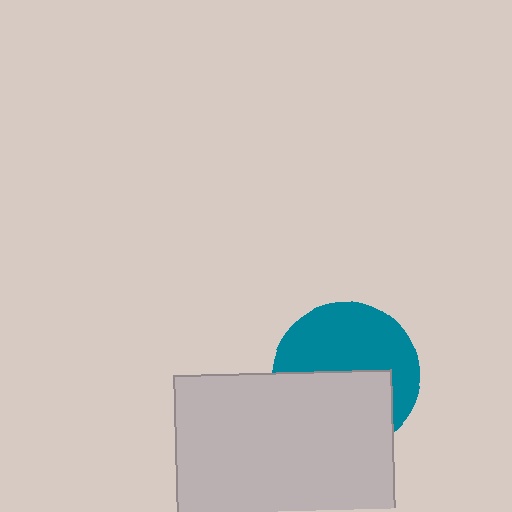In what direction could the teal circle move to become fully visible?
The teal circle could move up. That would shift it out from behind the light gray rectangle entirely.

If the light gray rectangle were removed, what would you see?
You would see the complete teal circle.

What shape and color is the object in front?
The object in front is a light gray rectangle.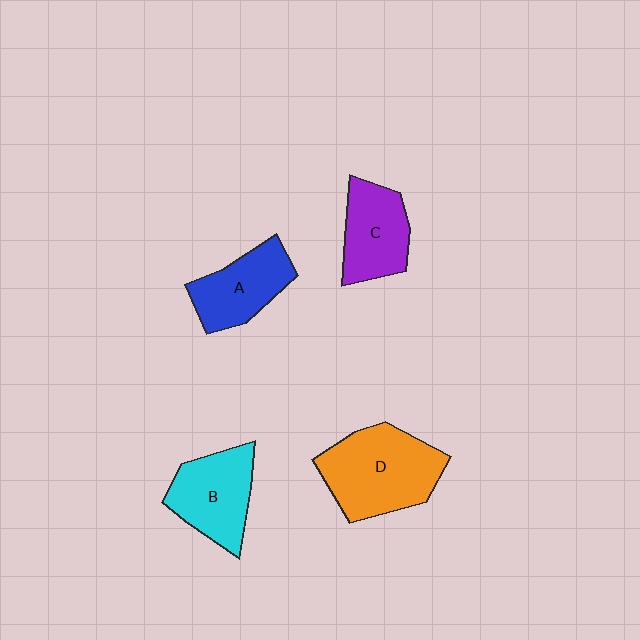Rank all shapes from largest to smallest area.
From largest to smallest: D (orange), B (cyan), C (purple), A (blue).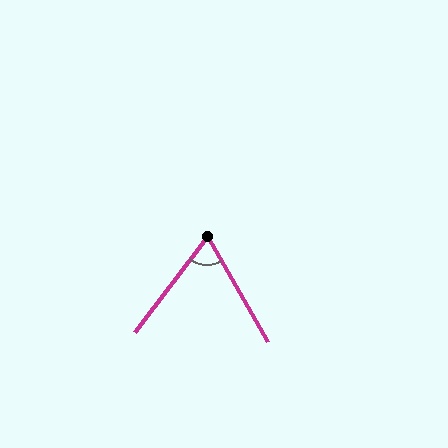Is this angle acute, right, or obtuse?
It is acute.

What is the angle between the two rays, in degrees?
Approximately 67 degrees.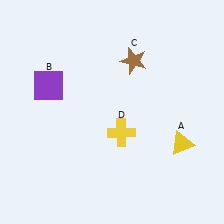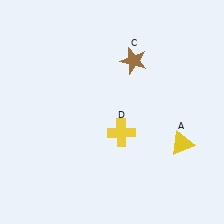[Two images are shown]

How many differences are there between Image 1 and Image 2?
There is 1 difference between the two images.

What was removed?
The purple square (B) was removed in Image 2.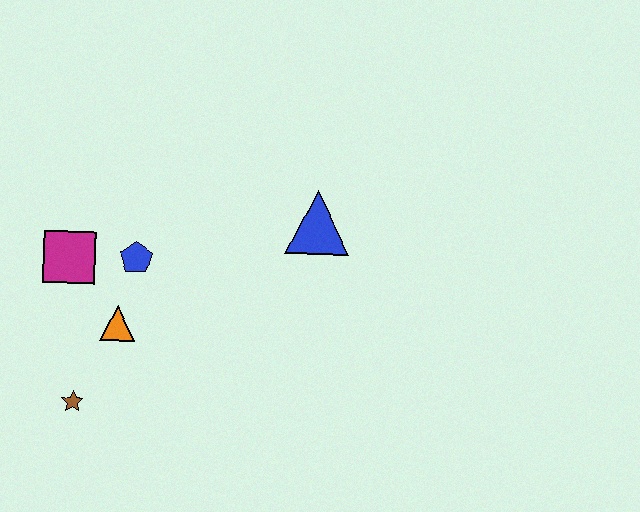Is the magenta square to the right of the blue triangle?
No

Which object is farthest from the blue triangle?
The brown star is farthest from the blue triangle.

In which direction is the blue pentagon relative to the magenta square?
The blue pentagon is to the right of the magenta square.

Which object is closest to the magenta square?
The blue pentagon is closest to the magenta square.